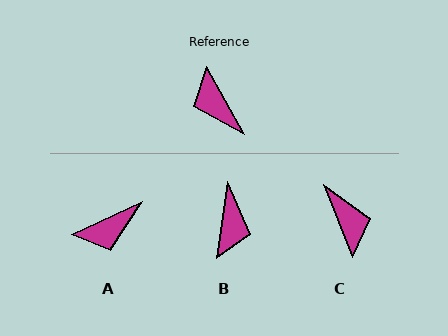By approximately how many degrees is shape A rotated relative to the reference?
Approximately 85 degrees counter-clockwise.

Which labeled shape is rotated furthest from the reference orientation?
C, about 173 degrees away.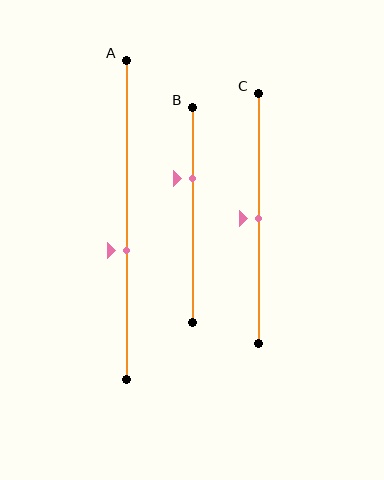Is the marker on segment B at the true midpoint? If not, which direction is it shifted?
No, the marker on segment B is shifted upward by about 17% of the segment length.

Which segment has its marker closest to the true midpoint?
Segment C has its marker closest to the true midpoint.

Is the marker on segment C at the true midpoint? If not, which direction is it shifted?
Yes, the marker on segment C is at the true midpoint.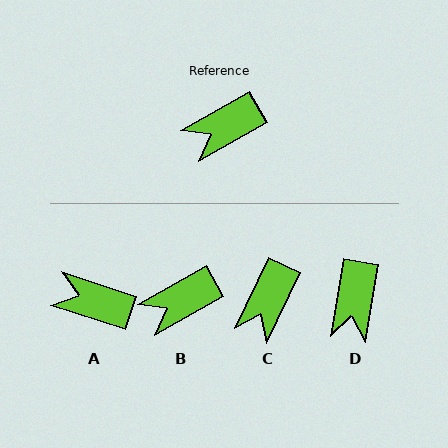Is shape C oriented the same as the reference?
No, it is off by about 36 degrees.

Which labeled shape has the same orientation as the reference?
B.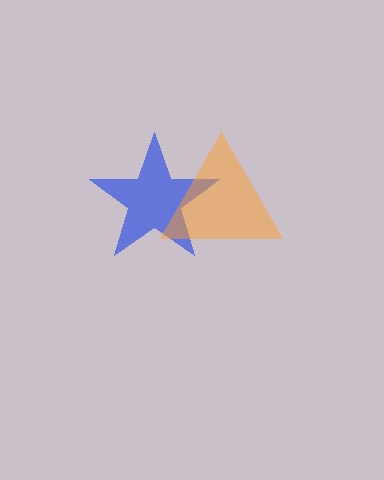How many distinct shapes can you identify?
There are 2 distinct shapes: a blue star, an orange triangle.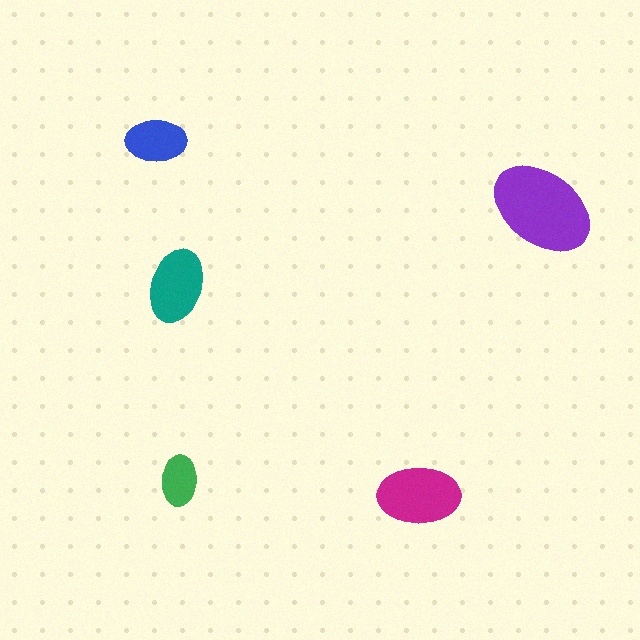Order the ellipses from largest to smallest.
the purple one, the magenta one, the teal one, the blue one, the green one.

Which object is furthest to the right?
The purple ellipse is rightmost.